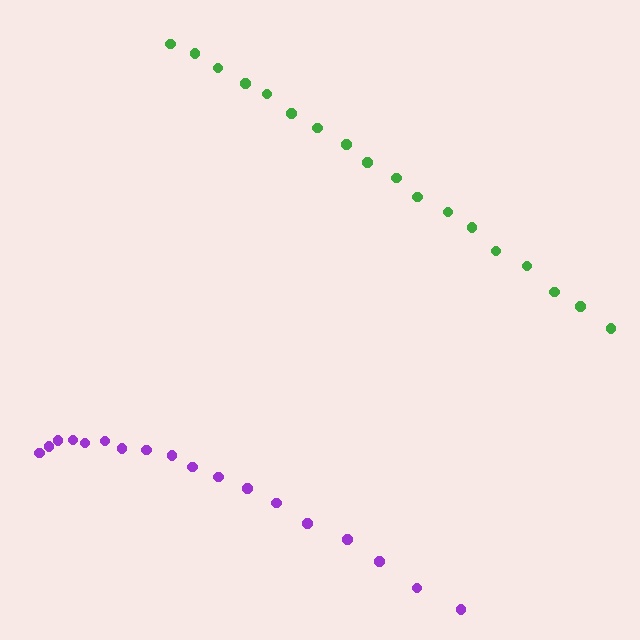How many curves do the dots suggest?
There are 2 distinct paths.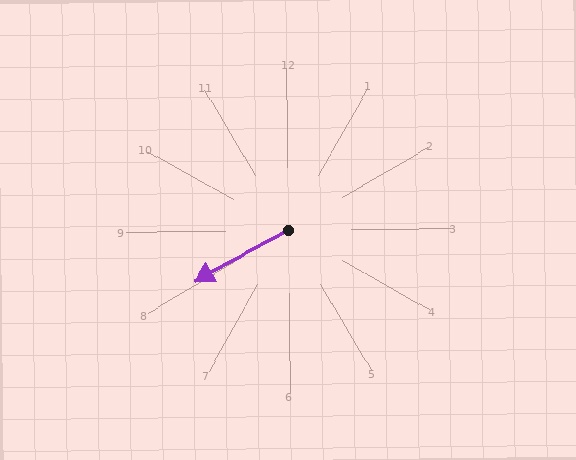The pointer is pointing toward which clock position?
Roughly 8 o'clock.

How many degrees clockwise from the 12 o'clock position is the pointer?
Approximately 242 degrees.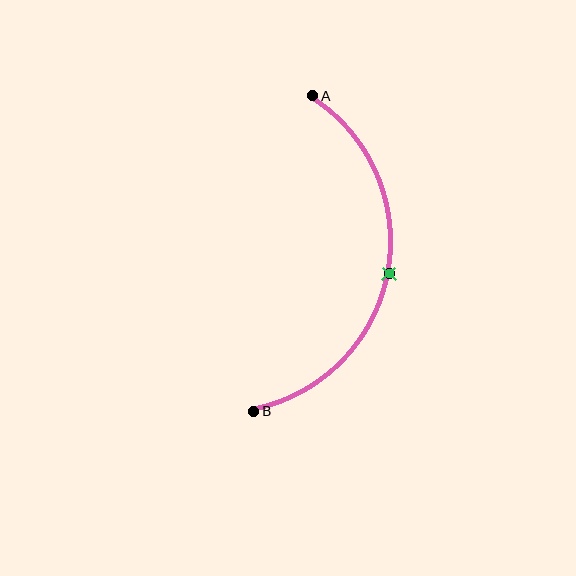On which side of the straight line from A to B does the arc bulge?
The arc bulges to the right of the straight line connecting A and B.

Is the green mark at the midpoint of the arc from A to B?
Yes. The green mark lies on the arc at equal arc-length from both A and B — it is the arc midpoint.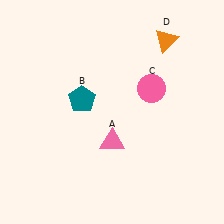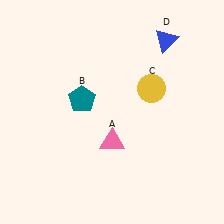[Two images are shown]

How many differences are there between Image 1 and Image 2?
There are 2 differences between the two images.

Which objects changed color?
C changed from pink to yellow. D changed from orange to blue.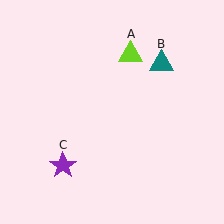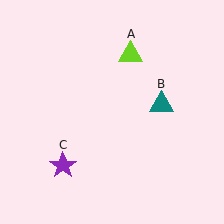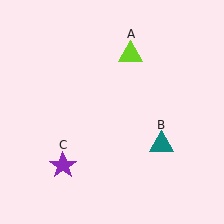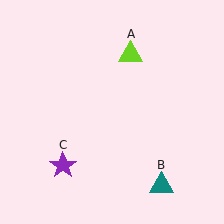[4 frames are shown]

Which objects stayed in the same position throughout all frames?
Lime triangle (object A) and purple star (object C) remained stationary.